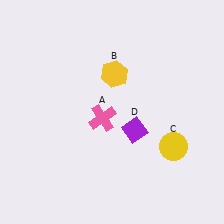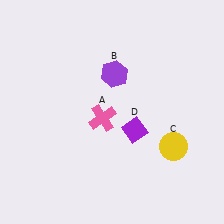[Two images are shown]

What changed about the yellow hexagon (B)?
In Image 1, B is yellow. In Image 2, it changed to purple.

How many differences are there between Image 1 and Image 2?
There is 1 difference between the two images.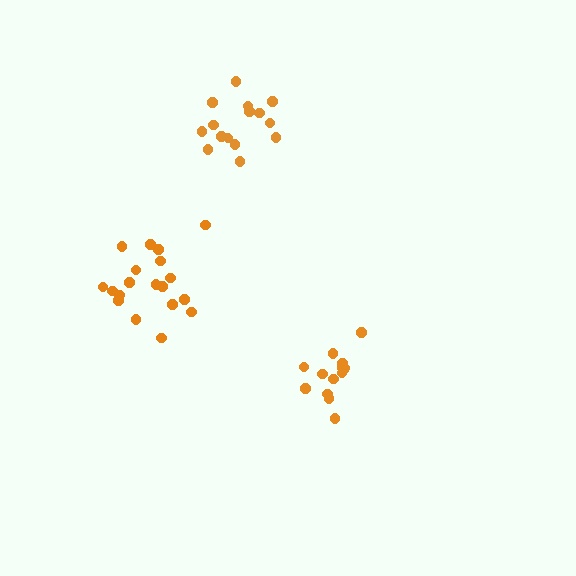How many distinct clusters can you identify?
There are 3 distinct clusters.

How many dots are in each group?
Group 1: 19 dots, Group 2: 14 dots, Group 3: 15 dots (48 total).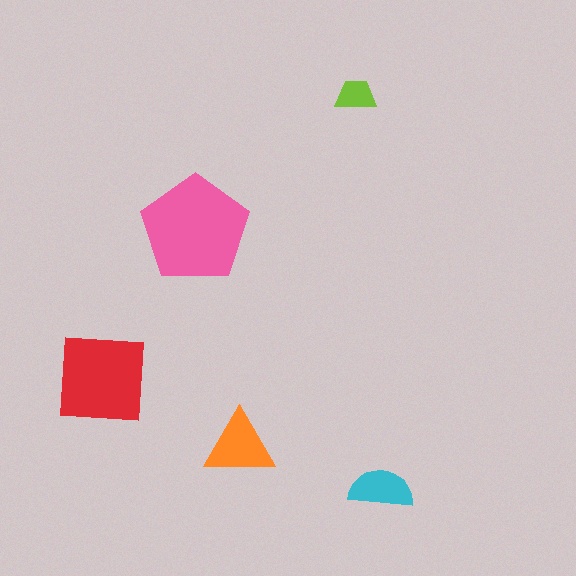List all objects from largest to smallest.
The pink pentagon, the red square, the orange triangle, the cyan semicircle, the lime trapezoid.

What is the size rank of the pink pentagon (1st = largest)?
1st.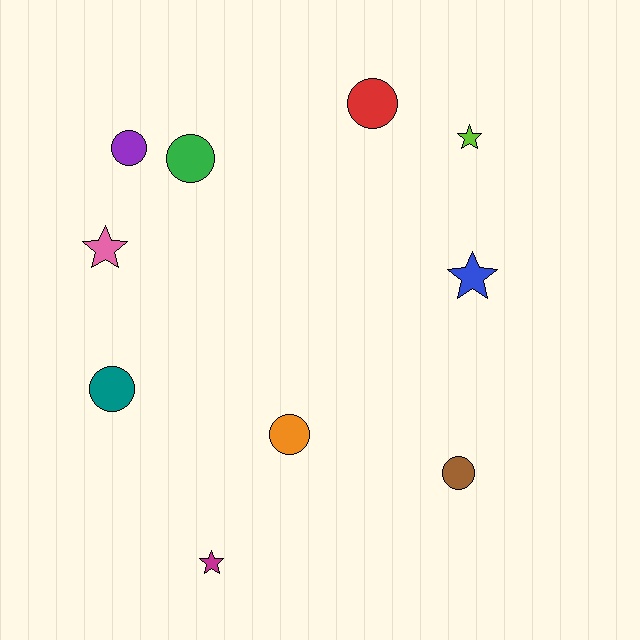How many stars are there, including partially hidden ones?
There are 4 stars.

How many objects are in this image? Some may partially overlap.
There are 10 objects.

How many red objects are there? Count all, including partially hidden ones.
There is 1 red object.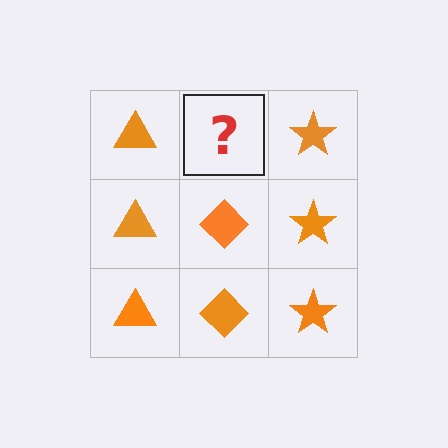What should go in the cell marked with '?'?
The missing cell should contain an orange diamond.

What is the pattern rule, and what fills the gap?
The rule is that each column has a consistent shape. The gap should be filled with an orange diamond.